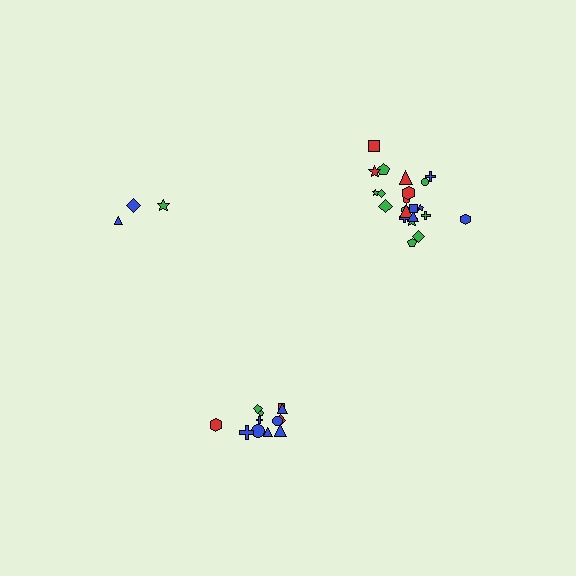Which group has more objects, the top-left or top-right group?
The top-right group.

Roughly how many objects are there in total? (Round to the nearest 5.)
Roughly 35 objects in total.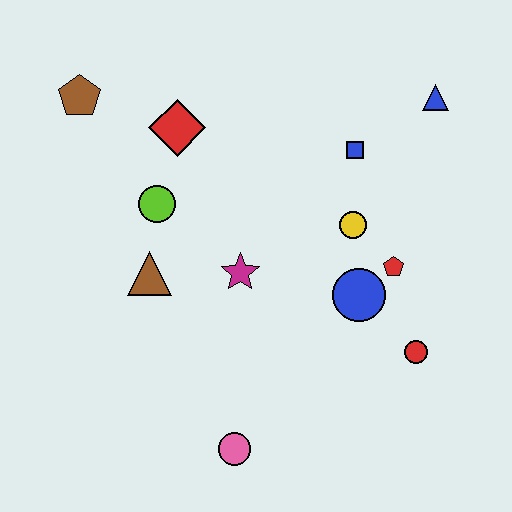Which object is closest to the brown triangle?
The lime circle is closest to the brown triangle.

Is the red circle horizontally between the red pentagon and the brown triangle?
No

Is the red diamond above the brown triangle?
Yes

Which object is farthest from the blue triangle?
The pink circle is farthest from the blue triangle.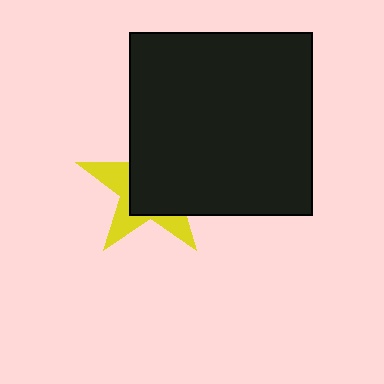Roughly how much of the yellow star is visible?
A small part of it is visible (roughly 38%).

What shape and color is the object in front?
The object in front is a black square.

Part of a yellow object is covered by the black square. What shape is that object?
It is a star.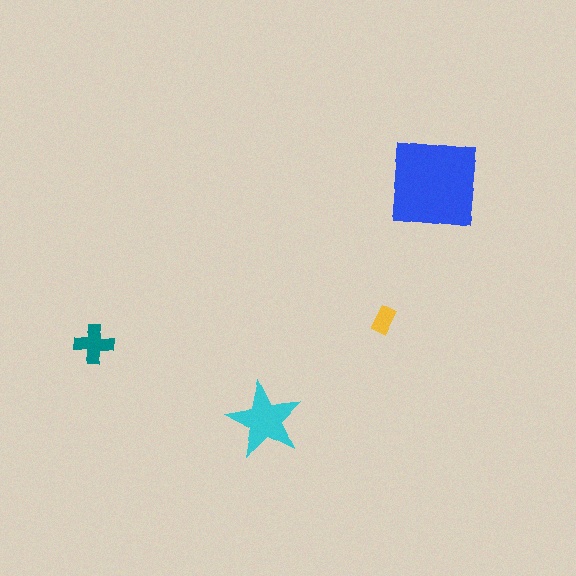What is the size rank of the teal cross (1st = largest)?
3rd.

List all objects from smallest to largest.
The yellow rectangle, the teal cross, the cyan star, the blue square.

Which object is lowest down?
The cyan star is bottommost.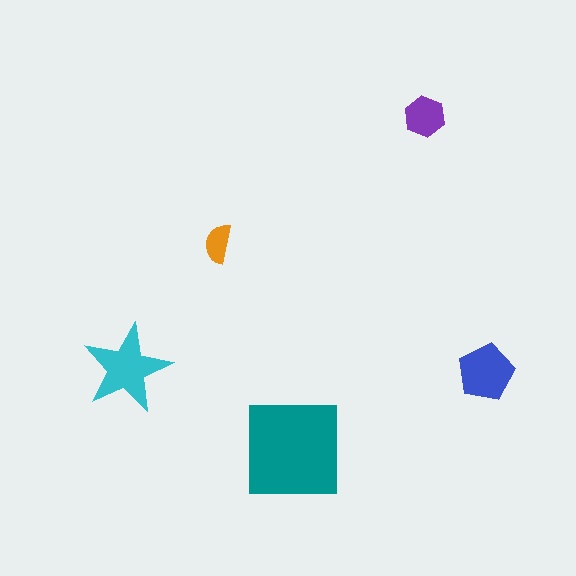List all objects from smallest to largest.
The orange semicircle, the purple hexagon, the blue pentagon, the cyan star, the teal square.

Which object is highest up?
The purple hexagon is topmost.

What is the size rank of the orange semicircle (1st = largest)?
5th.